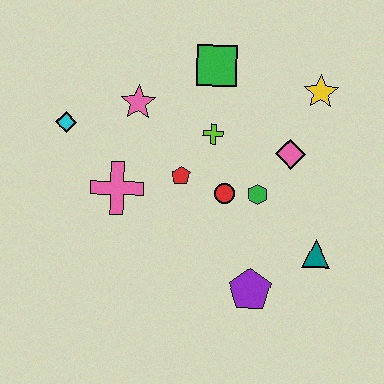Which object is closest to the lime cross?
The red pentagon is closest to the lime cross.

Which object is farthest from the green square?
The purple pentagon is farthest from the green square.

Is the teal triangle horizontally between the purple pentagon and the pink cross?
No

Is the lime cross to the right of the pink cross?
Yes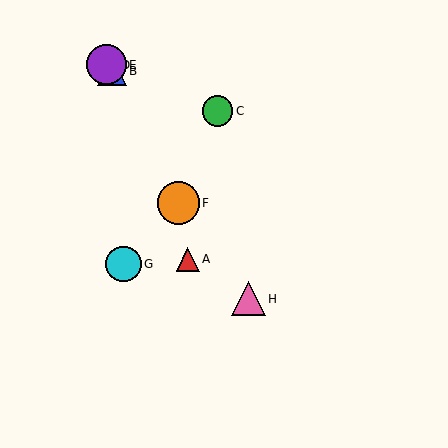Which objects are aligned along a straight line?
Objects B, D, E are aligned along a straight line.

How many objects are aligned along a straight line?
3 objects (B, D, E) are aligned along a straight line.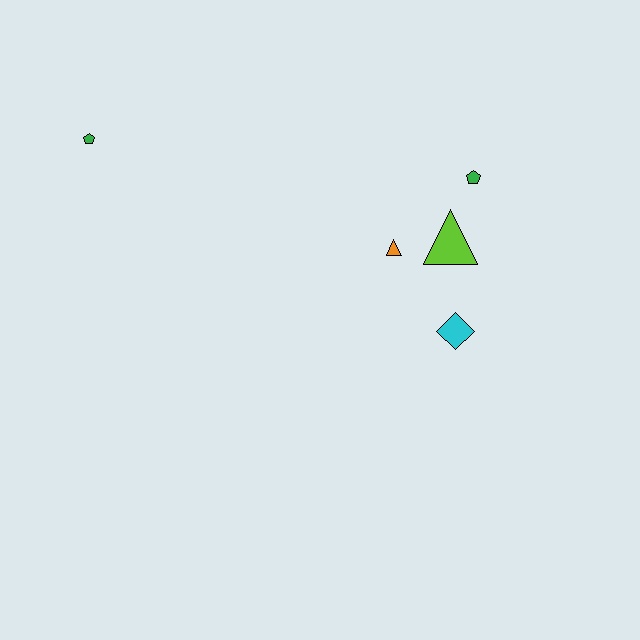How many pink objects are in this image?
There are no pink objects.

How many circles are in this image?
There are no circles.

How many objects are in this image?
There are 5 objects.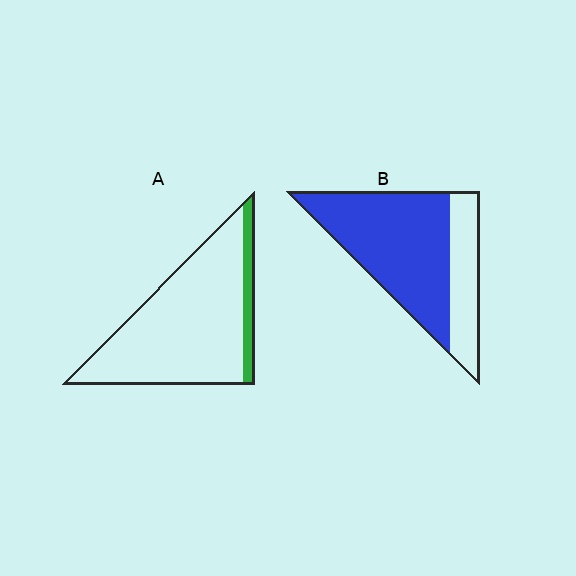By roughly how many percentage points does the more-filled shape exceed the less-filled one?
By roughly 60 percentage points (B over A).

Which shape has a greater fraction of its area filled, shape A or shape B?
Shape B.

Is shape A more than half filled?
No.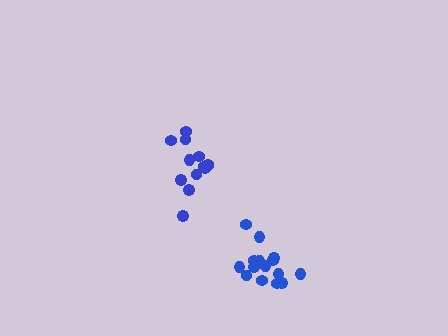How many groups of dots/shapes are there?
There are 2 groups.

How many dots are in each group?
Group 1: 16 dots, Group 2: 13 dots (29 total).